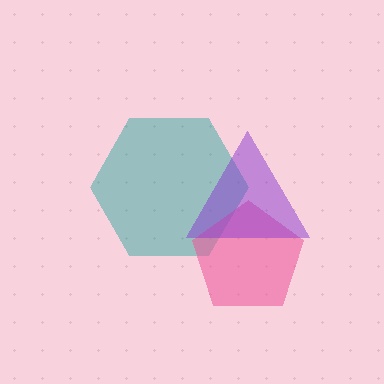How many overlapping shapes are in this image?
There are 3 overlapping shapes in the image.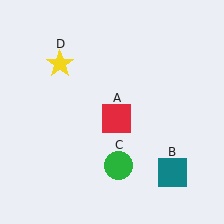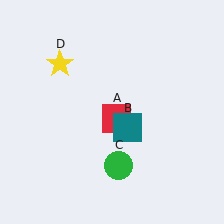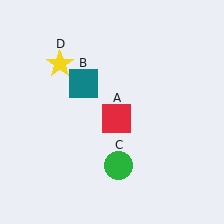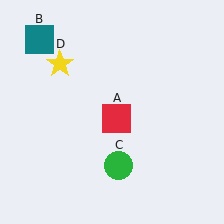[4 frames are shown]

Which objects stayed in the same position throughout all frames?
Red square (object A) and green circle (object C) and yellow star (object D) remained stationary.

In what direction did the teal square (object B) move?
The teal square (object B) moved up and to the left.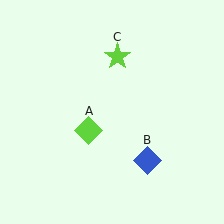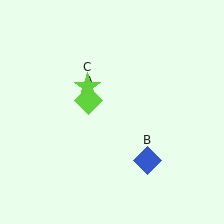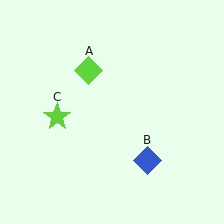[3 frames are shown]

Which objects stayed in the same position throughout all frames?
Blue diamond (object B) remained stationary.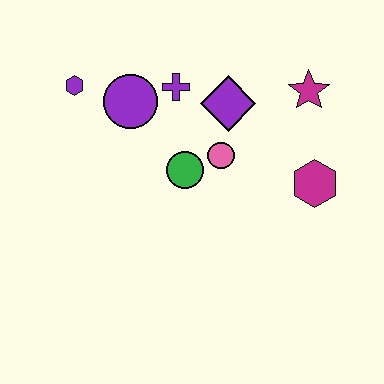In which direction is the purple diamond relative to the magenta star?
The purple diamond is to the left of the magenta star.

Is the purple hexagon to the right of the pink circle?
No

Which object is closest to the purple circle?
The purple cross is closest to the purple circle.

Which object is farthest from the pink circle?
The purple hexagon is farthest from the pink circle.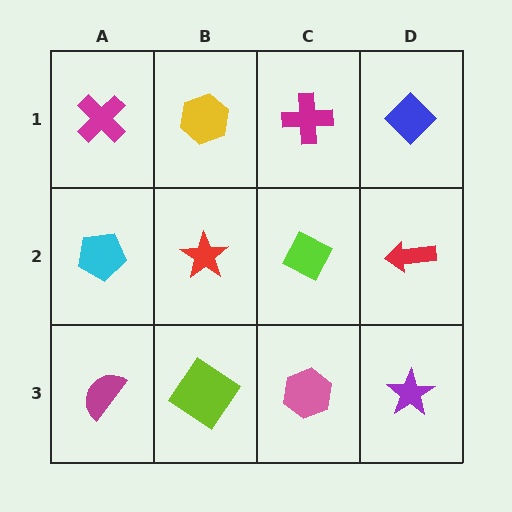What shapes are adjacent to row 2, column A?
A magenta cross (row 1, column A), a magenta semicircle (row 3, column A), a red star (row 2, column B).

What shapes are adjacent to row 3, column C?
A lime diamond (row 2, column C), a lime diamond (row 3, column B), a purple star (row 3, column D).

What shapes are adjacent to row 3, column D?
A red arrow (row 2, column D), a pink hexagon (row 3, column C).